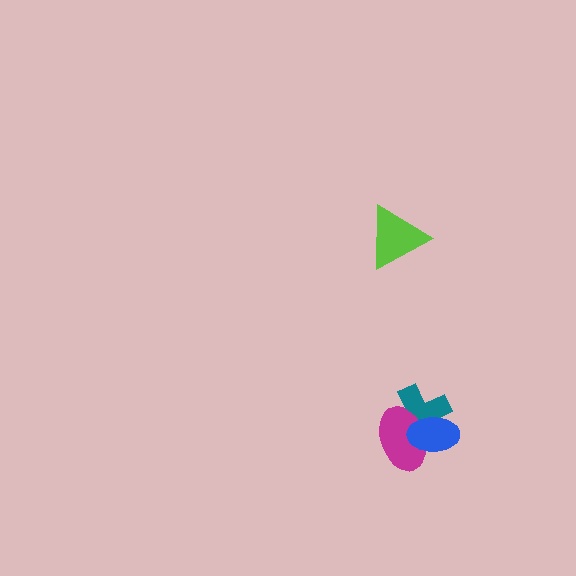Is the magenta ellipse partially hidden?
Yes, it is partially covered by another shape.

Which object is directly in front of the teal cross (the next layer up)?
The magenta ellipse is directly in front of the teal cross.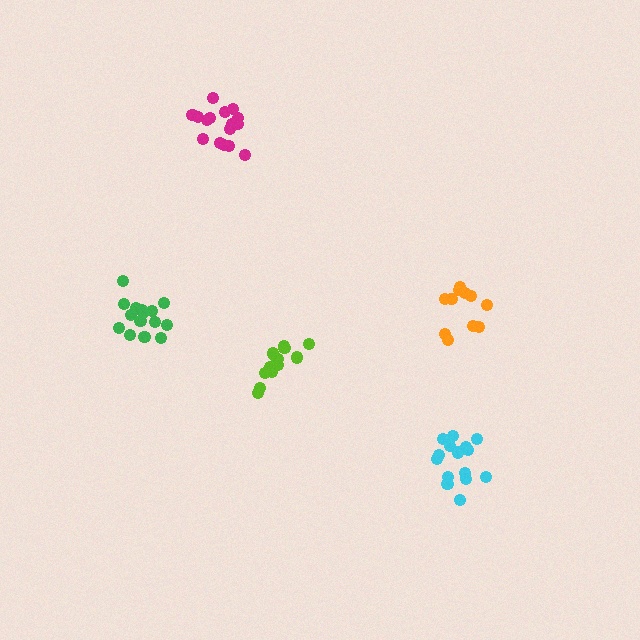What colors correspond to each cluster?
The clusters are colored: magenta, green, cyan, lime, orange.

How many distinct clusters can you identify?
There are 5 distinct clusters.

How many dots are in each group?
Group 1: 16 dots, Group 2: 15 dots, Group 3: 15 dots, Group 4: 13 dots, Group 5: 11 dots (70 total).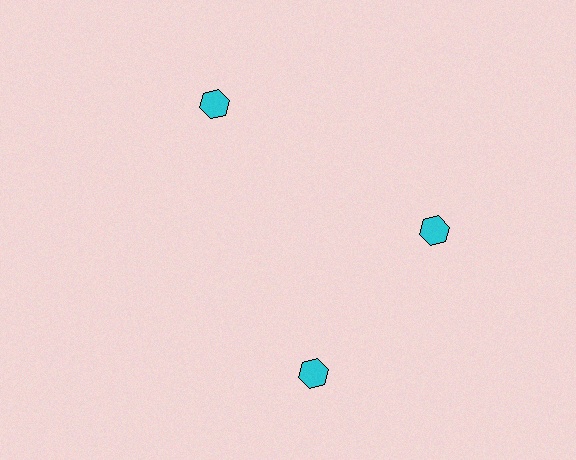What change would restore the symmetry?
The symmetry would be restored by rotating it back into even spacing with its neighbors so that all 3 hexagons sit at equal angles and equal distance from the center.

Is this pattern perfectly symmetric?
No. The 3 cyan hexagons are arranged in a ring, but one element near the 7 o'clock position is rotated out of alignment along the ring, breaking the 3-fold rotational symmetry.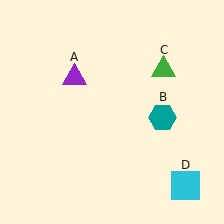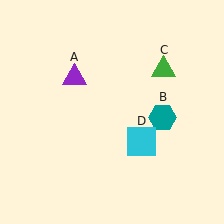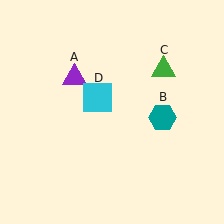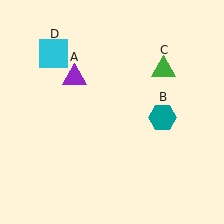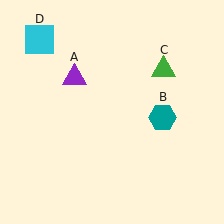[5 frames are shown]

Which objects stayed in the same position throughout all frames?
Purple triangle (object A) and teal hexagon (object B) and green triangle (object C) remained stationary.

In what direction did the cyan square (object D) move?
The cyan square (object D) moved up and to the left.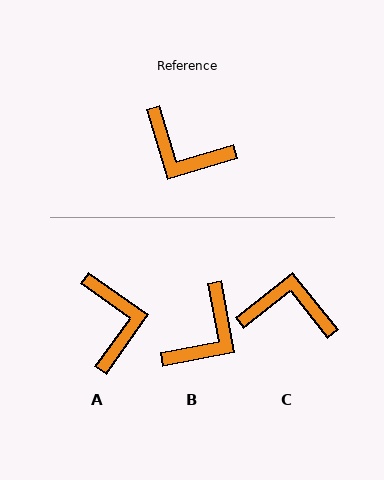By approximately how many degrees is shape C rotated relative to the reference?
Approximately 159 degrees clockwise.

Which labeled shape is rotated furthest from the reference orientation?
C, about 159 degrees away.